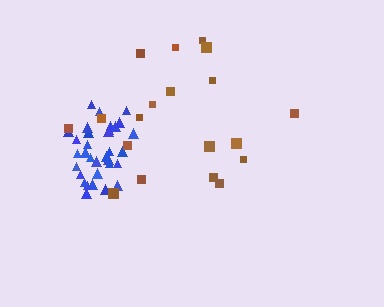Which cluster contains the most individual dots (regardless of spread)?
Blue (33).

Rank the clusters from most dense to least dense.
blue, brown.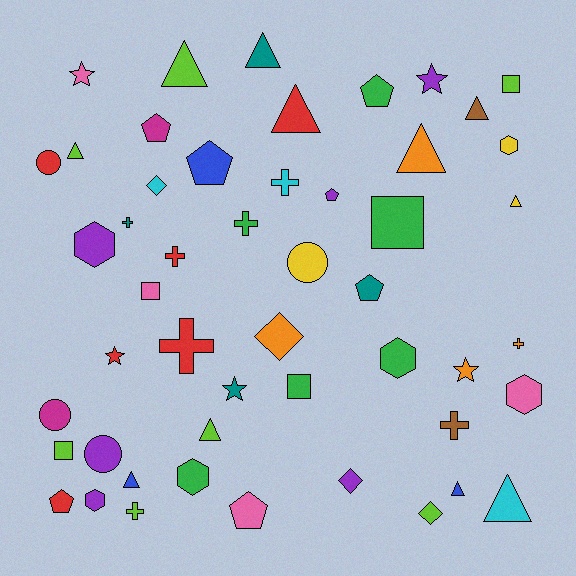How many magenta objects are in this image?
There are 2 magenta objects.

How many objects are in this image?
There are 50 objects.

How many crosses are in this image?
There are 8 crosses.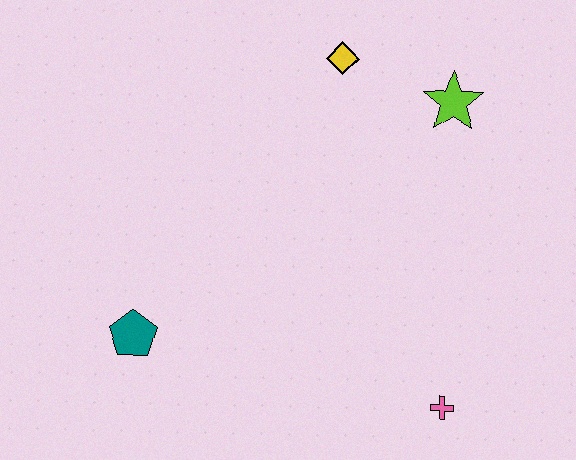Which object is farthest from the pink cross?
The yellow diamond is farthest from the pink cross.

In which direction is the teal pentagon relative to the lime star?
The teal pentagon is to the left of the lime star.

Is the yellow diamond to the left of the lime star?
Yes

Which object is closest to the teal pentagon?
The pink cross is closest to the teal pentagon.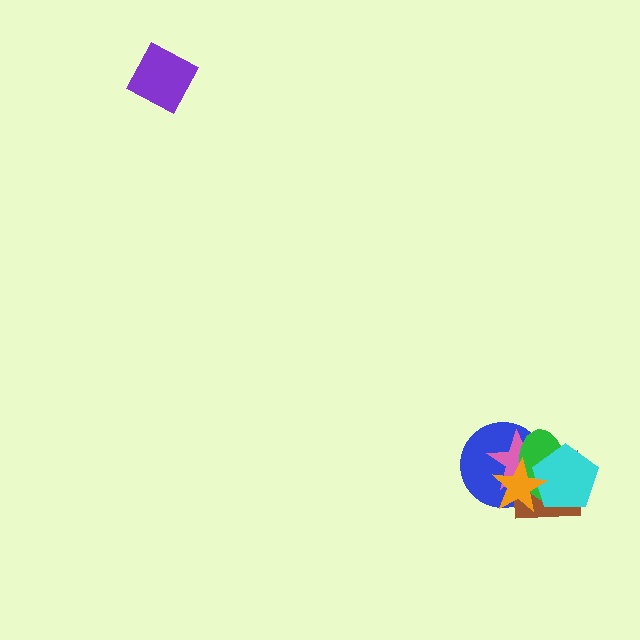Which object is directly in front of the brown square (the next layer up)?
The pink star is directly in front of the brown square.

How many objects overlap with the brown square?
5 objects overlap with the brown square.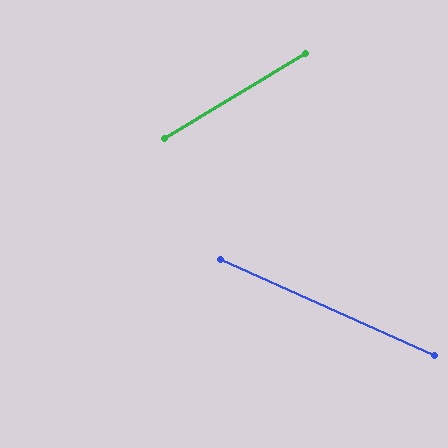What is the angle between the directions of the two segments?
Approximately 55 degrees.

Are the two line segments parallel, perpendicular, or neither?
Neither parallel nor perpendicular — they differ by about 55°.